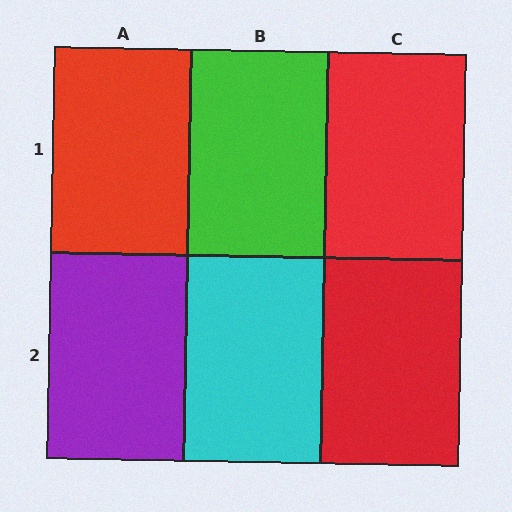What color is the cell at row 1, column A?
Red.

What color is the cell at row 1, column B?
Green.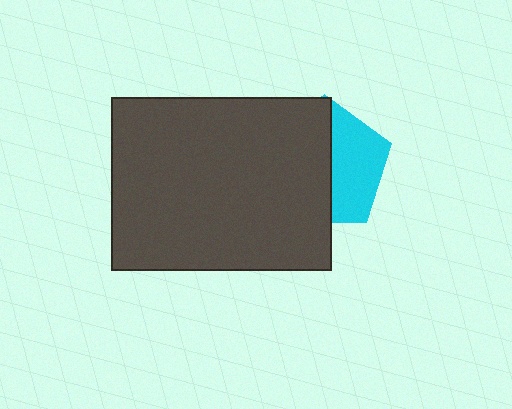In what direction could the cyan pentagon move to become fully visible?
The cyan pentagon could move right. That would shift it out from behind the dark gray rectangle entirely.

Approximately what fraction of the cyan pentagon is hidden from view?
Roughly 57% of the cyan pentagon is hidden behind the dark gray rectangle.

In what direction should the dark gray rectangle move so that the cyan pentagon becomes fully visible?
The dark gray rectangle should move left. That is the shortest direction to clear the overlap and leave the cyan pentagon fully visible.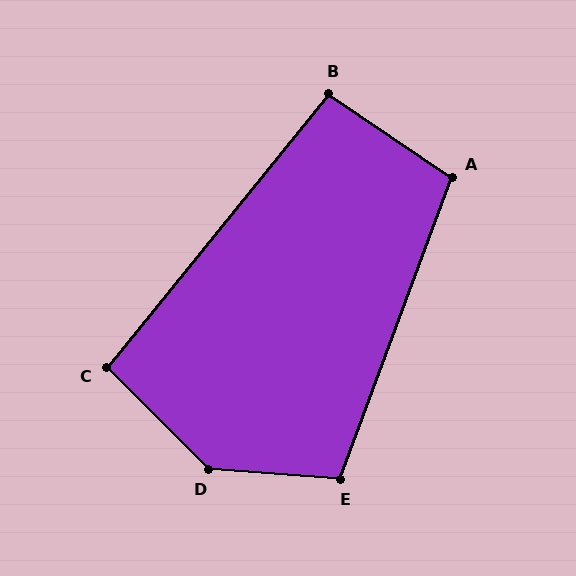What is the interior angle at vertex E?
Approximately 106 degrees (obtuse).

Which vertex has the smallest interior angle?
B, at approximately 95 degrees.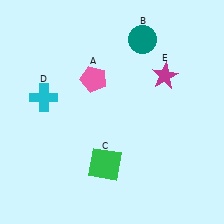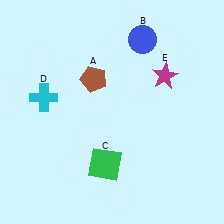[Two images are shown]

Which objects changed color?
A changed from pink to brown. B changed from teal to blue.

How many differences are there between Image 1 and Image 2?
There are 2 differences between the two images.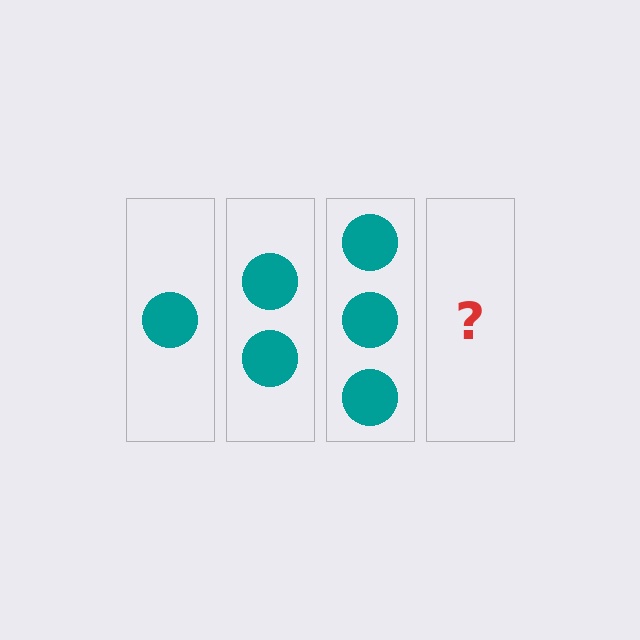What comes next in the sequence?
The next element should be 4 circles.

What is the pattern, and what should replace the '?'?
The pattern is that each step adds one more circle. The '?' should be 4 circles.